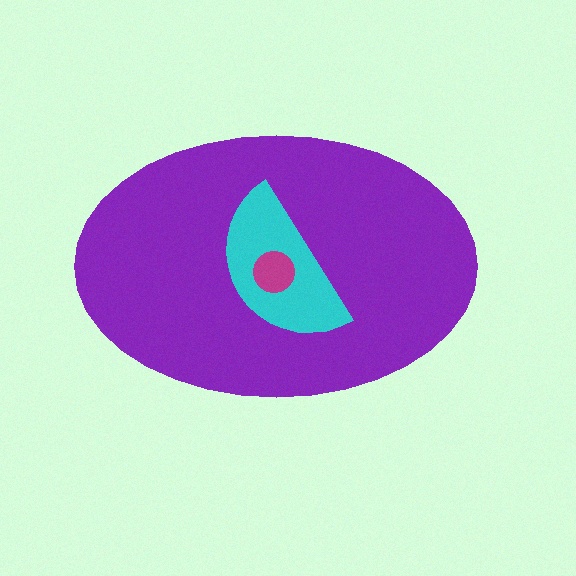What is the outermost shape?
The purple ellipse.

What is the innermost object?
The magenta circle.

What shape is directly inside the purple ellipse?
The cyan semicircle.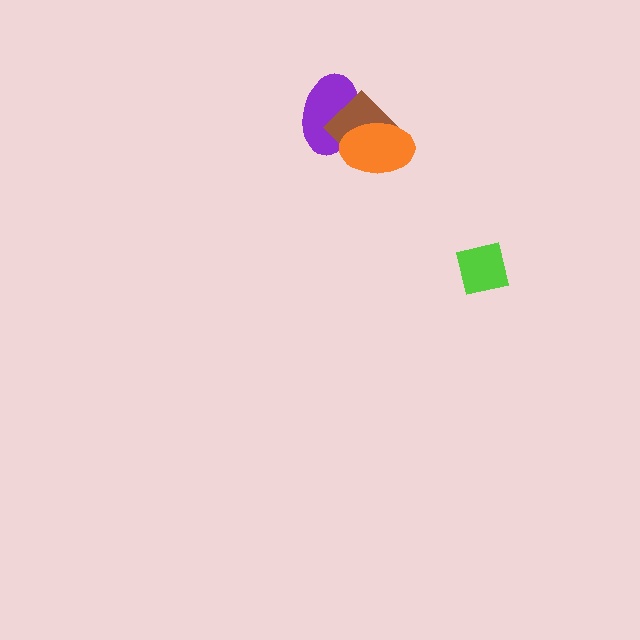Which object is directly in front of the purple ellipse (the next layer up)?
The brown diamond is directly in front of the purple ellipse.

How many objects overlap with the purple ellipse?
2 objects overlap with the purple ellipse.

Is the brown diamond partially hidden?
Yes, it is partially covered by another shape.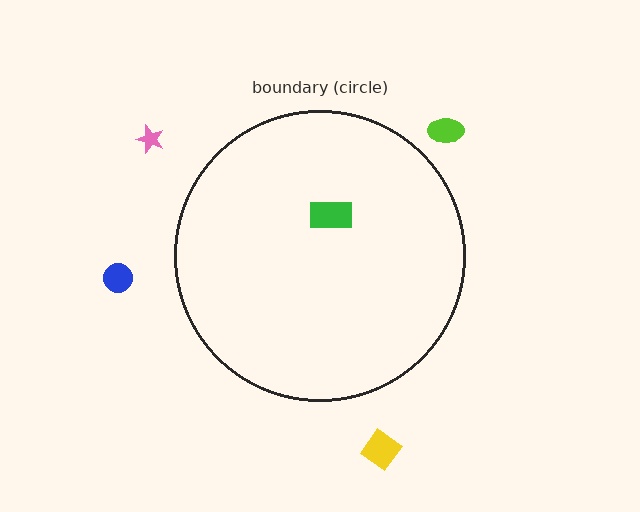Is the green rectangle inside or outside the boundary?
Inside.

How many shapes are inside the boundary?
1 inside, 4 outside.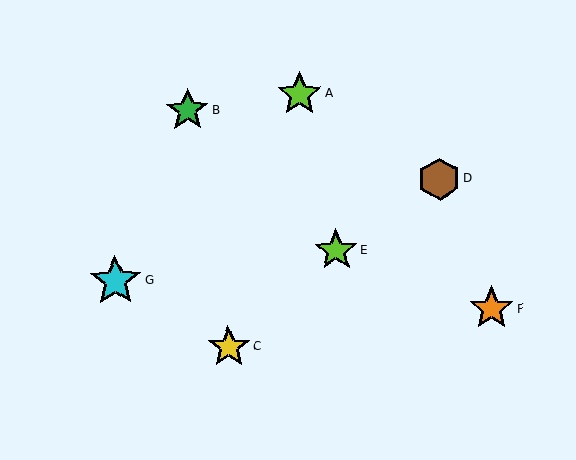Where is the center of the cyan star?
The center of the cyan star is at (115, 281).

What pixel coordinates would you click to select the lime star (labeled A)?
Click at (299, 94) to select the lime star A.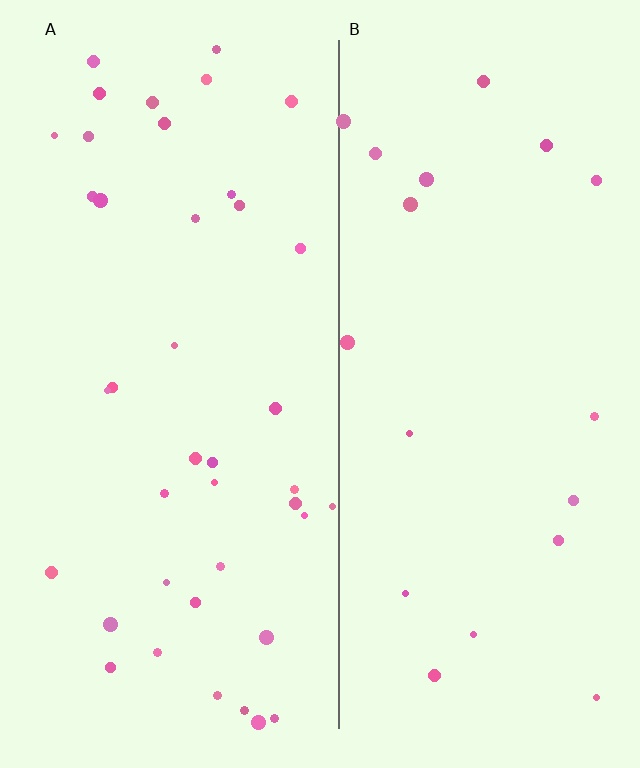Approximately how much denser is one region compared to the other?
Approximately 2.1× — region A over region B.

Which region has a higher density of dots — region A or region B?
A (the left).